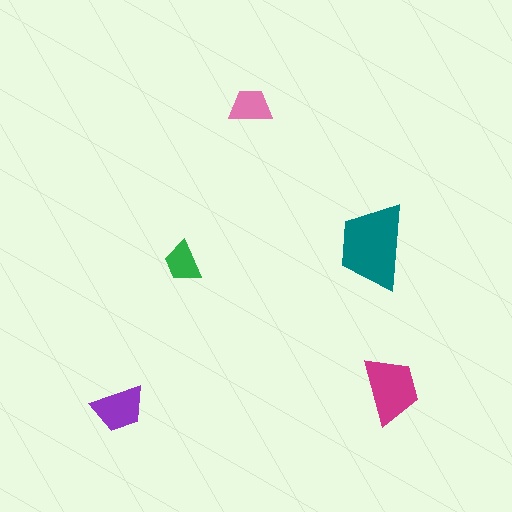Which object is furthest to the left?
The purple trapezoid is leftmost.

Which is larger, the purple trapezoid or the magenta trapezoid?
The magenta one.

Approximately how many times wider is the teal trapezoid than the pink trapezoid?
About 2 times wider.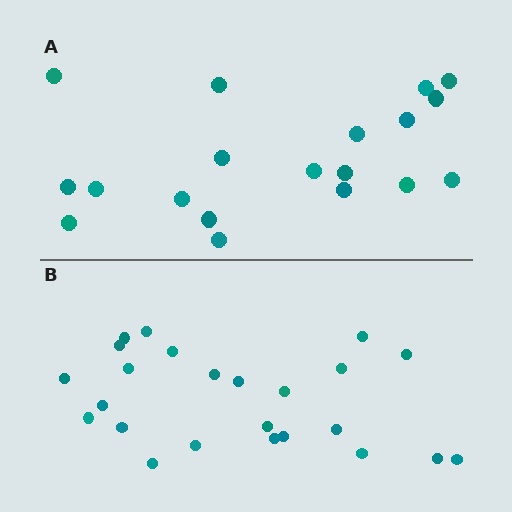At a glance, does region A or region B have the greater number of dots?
Region B (the bottom region) has more dots.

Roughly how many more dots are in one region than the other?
Region B has about 5 more dots than region A.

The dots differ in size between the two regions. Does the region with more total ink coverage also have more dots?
No. Region A has more total ink coverage because its dots are larger, but region B actually contains more individual dots. Total area can be misleading — the number of items is what matters here.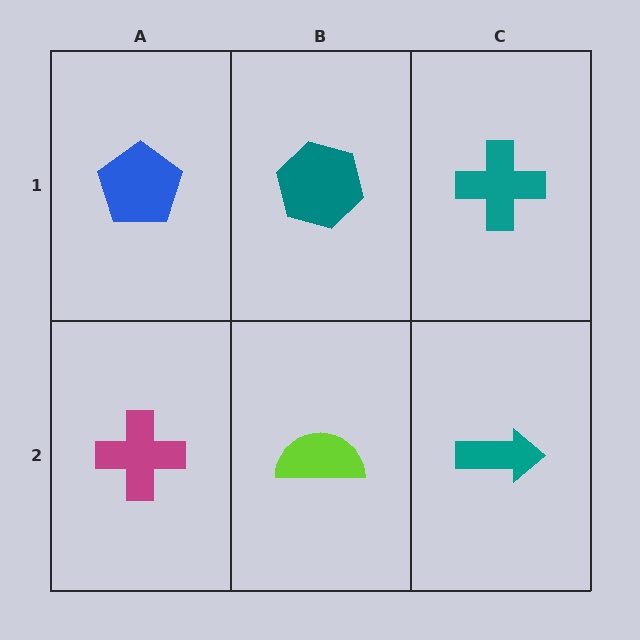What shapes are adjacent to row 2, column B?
A teal hexagon (row 1, column B), a magenta cross (row 2, column A), a teal arrow (row 2, column C).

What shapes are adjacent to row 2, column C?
A teal cross (row 1, column C), a lime semicircle (row 2, column B).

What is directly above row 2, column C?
A teal cross.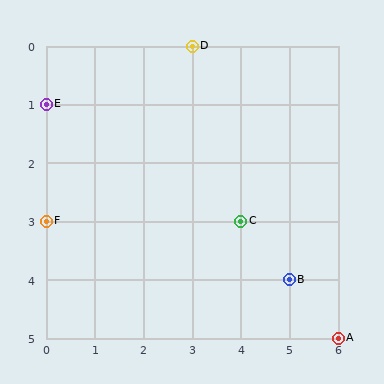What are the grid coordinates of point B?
Point B is at grid coordinates (5, 4).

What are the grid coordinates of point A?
Point A is at grid coordinates (6, 5).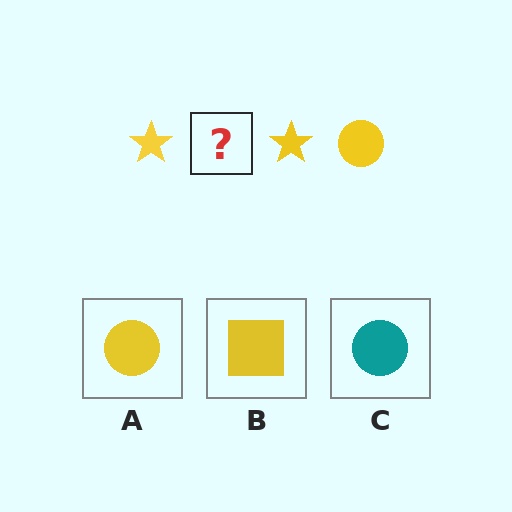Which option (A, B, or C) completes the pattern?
A.